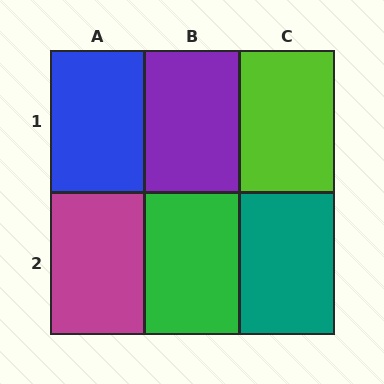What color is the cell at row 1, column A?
Blue.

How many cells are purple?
1 cell is purple.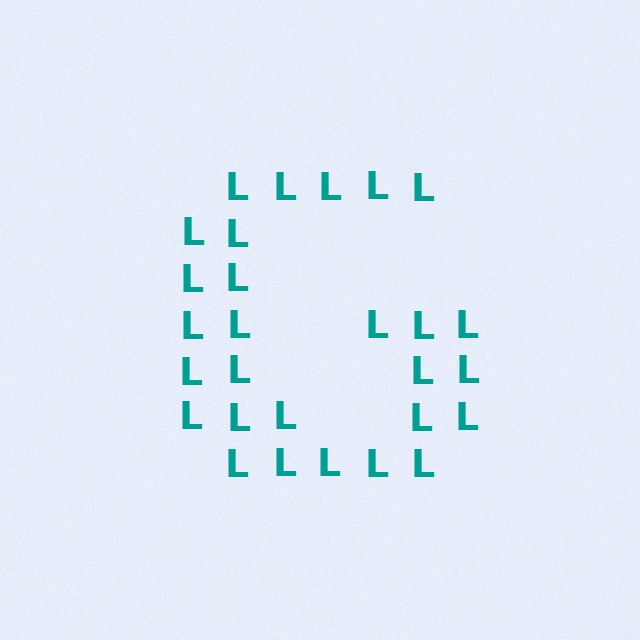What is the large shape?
The large shape is the letter G.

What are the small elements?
The small elements are letter L's.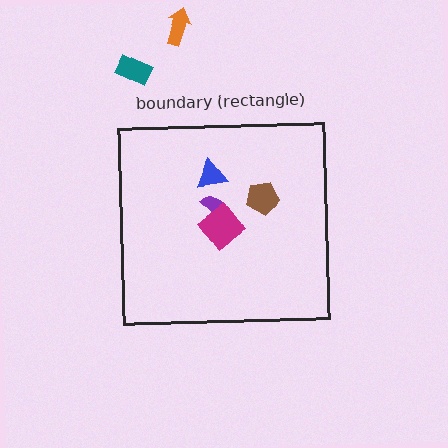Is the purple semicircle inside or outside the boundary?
Inside.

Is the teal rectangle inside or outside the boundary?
Outside.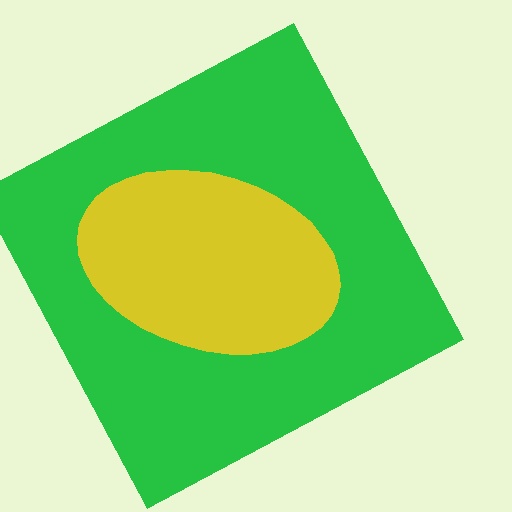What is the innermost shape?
The yellow ellipse.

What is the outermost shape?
The green square.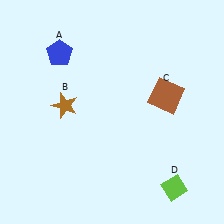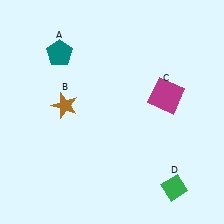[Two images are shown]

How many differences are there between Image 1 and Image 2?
There are 3 differences between the two images.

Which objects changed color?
A changed from blue to teal. C changed from brown to magenta. D changed from lime to green.